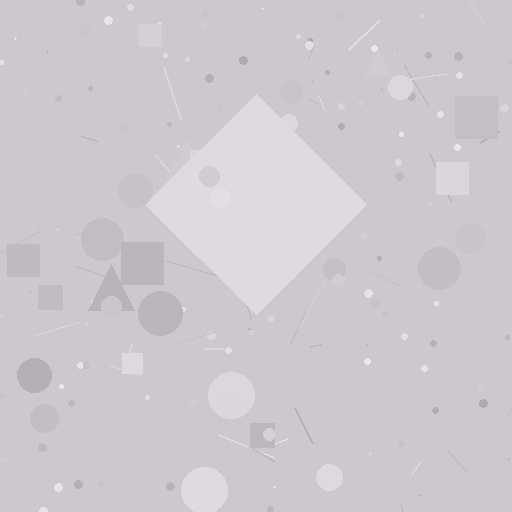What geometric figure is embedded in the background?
A diamond is embedded in the background.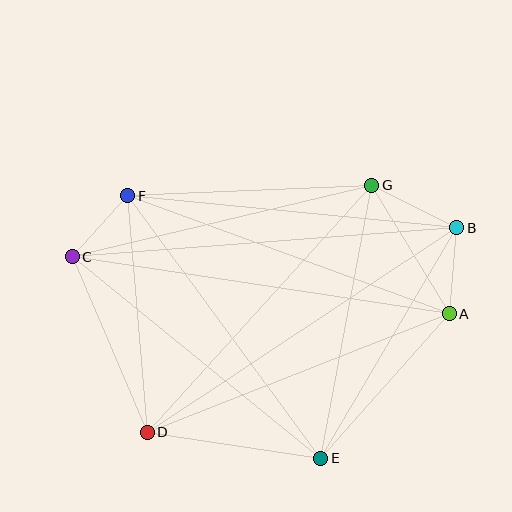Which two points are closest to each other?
Points C and F are closest to each other.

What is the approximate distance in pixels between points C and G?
The distance between C and G is approximately 308 pixels.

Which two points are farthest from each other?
Points B and C are farthest from each other.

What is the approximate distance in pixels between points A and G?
The distance between A and G is approximately 150 pixels.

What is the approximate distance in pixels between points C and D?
The distance between C and D is approximately 191 pixels.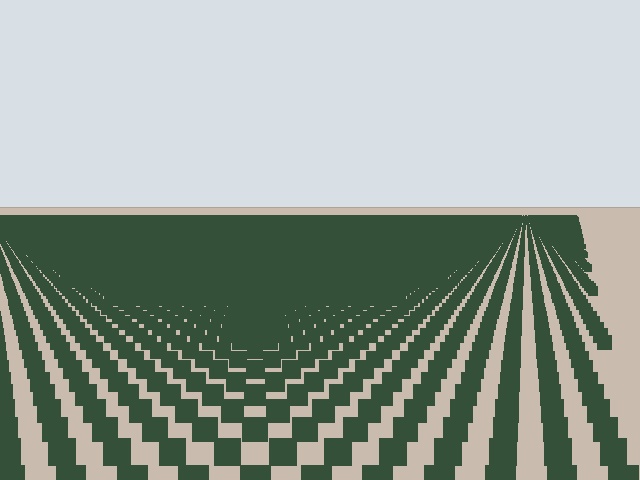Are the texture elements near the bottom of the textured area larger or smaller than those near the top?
Larger. Near the bottom, elements are closer to the viewer and appear at a bigger on-screen size.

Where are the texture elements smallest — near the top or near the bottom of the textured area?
Near the top.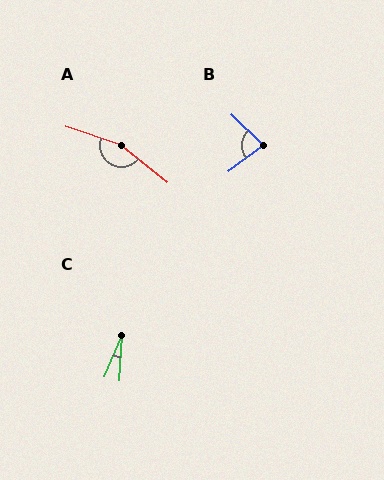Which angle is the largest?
A, at approximately 160 degrees.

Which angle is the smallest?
C, at approximately 19 degrees.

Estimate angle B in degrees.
Approximately 81 degrees.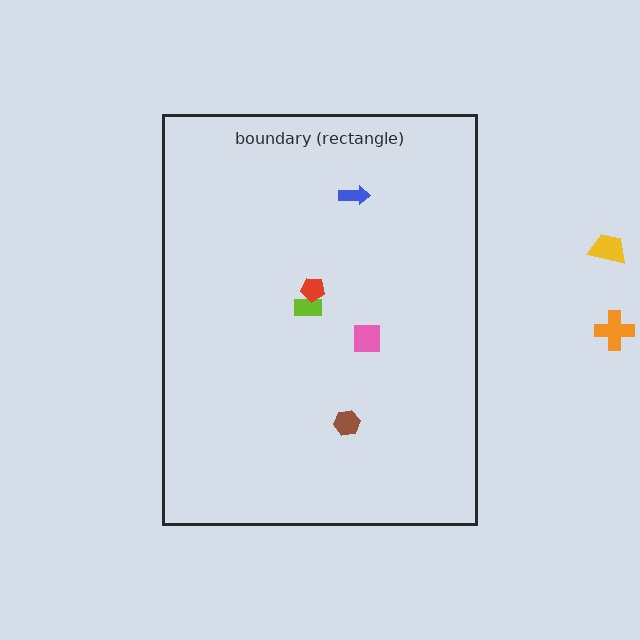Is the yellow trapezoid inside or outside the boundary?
Outside.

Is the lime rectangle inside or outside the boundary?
Inside.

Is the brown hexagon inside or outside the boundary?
Inside.